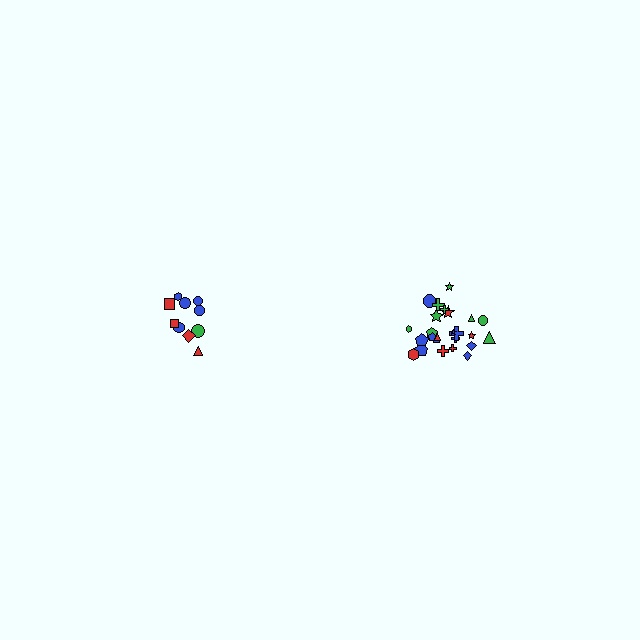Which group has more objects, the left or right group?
The right group.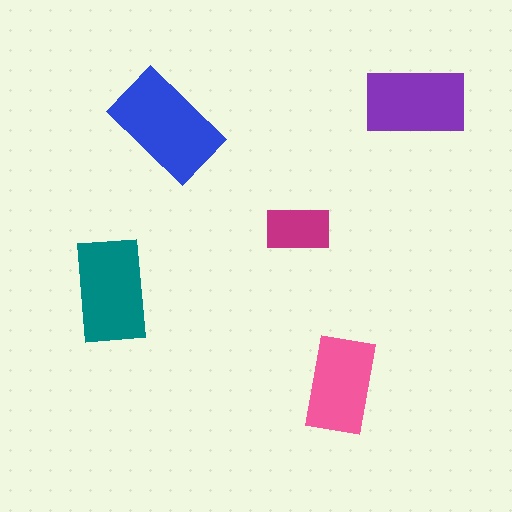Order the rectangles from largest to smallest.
the blue one, the teal one, the purple one, the pink one, the magenta one.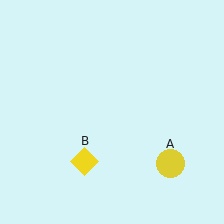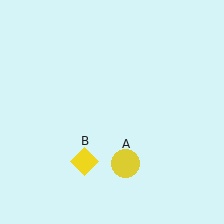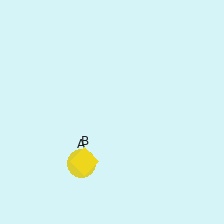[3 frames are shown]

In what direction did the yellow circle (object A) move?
The yellow circle (object A) moved left.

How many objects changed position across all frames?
1 object changed position: yellow circle (object A).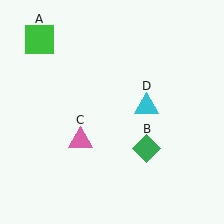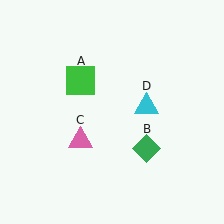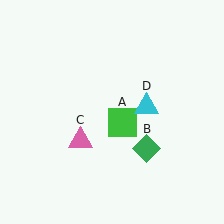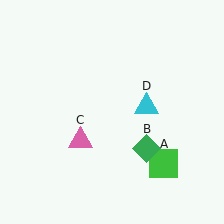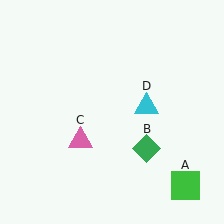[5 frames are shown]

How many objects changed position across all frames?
1 object changed position: green square (object A).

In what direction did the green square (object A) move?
The green square (object A) moved down and to the right.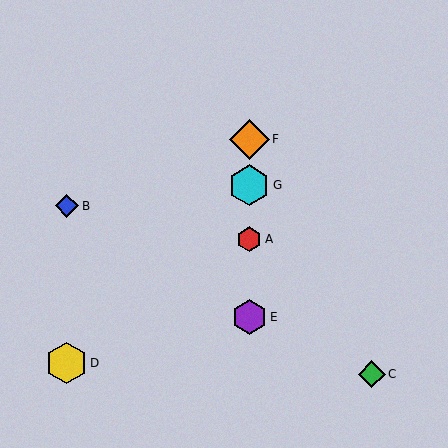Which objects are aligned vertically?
Objects A, E, F, G are aligned vertically.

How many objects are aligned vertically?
4 objects (A, E, F, G) are aligned vertically.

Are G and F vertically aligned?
Yes, both are at x≈249.